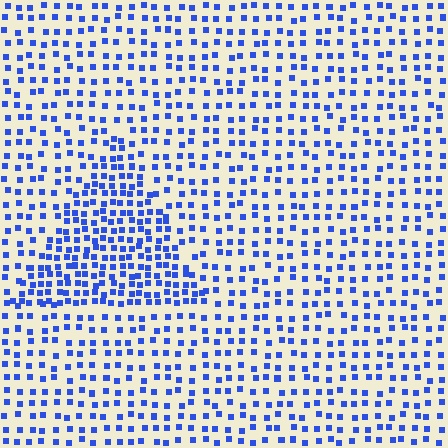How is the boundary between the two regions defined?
The boundary is defined by a change in element density (approximately 1.9x ratio). All elements are the same color, size, and shape.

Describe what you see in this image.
The image contains small blue elements arranged at two different densities. A triangle-shaped region is visible where the elements are more densely packed than the surrounding area.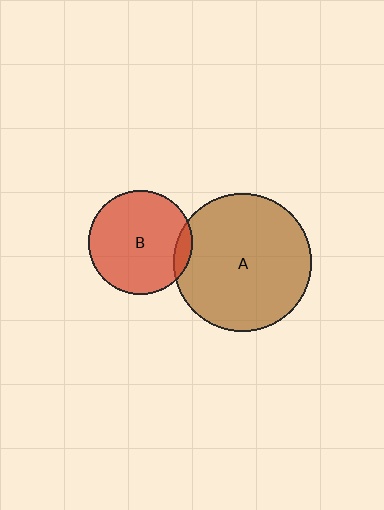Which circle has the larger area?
Circle A (brown).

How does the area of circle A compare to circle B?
Approximately 1.8 times.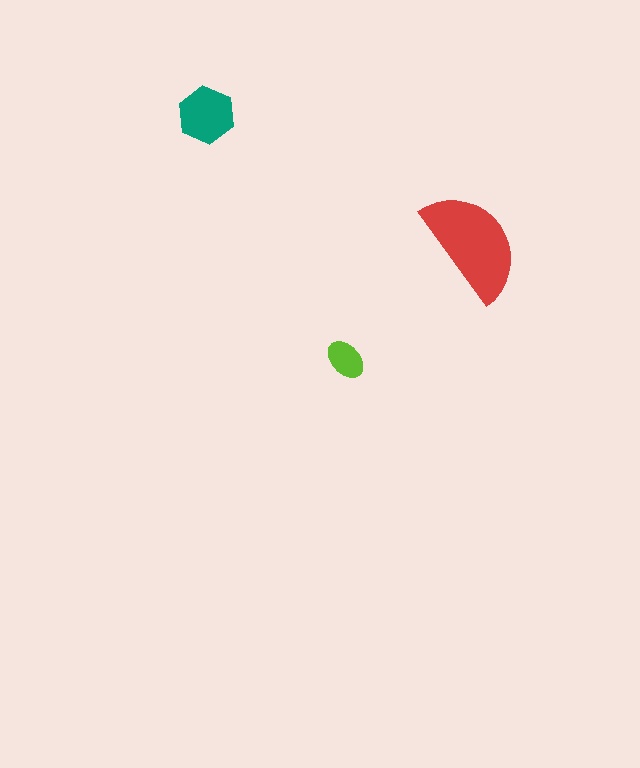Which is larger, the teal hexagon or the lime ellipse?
The teal hexagon.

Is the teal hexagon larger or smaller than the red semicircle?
Smaller.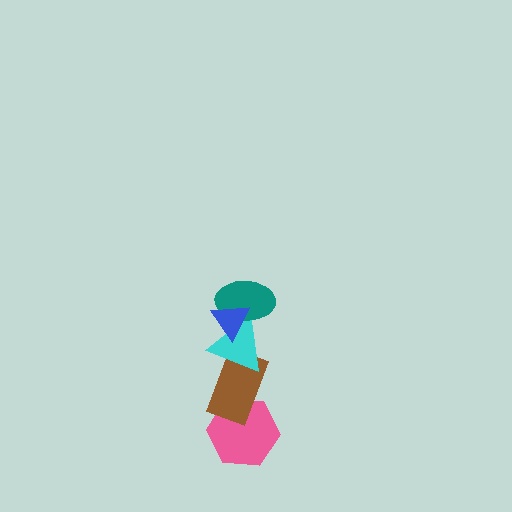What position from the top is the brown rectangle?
The brown rectangle is 4th from the top.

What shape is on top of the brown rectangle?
The cyan triangle is on top of the brown rectangle.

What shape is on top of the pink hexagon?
The brown rectangle is on top of the pink hexagon.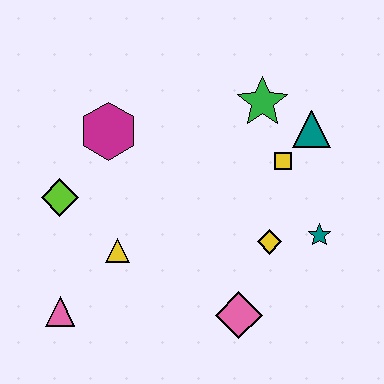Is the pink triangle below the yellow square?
Yes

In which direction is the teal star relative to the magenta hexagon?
The teal star is to the right of the magenta hexagon.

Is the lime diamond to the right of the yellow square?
No